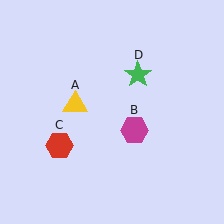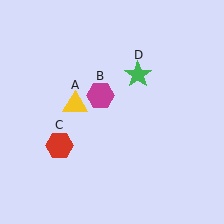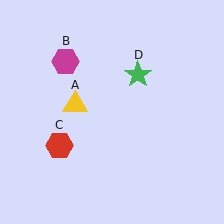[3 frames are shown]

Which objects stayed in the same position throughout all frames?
Yellow triangle (object A) and red hexagon (object C) and green star (object D) remained stationary.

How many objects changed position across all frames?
1 object changed position: magenta hexagon (object B).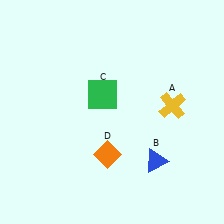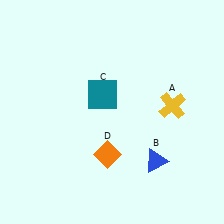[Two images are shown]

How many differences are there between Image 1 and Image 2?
There is 1 difference between the two images.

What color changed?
The square (C) changed from green in Image 1 to teal in Image 2.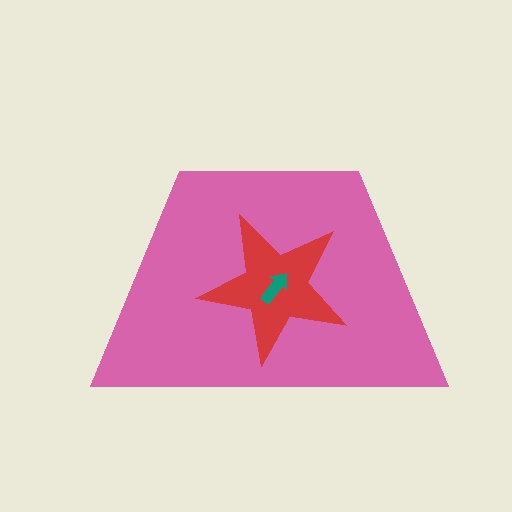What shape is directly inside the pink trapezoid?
The red star.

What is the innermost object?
The teal arrow.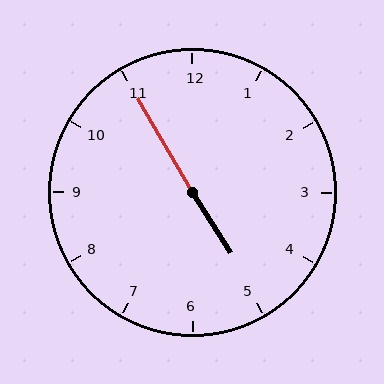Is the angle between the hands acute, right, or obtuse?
It is obtuse.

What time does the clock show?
4:55.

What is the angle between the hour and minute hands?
Approximately 178 degrees.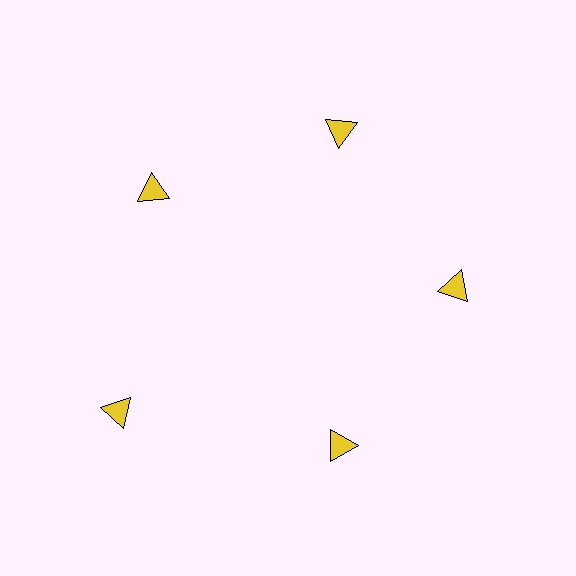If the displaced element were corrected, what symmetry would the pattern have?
It would have 5-fold rotational symmetry — the pattern would map onto itself every 72 degrees.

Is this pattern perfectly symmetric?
No. The 5 yellow triangles are arranged in a ring, but one element near the 8 o'clock position is pushed outward from the center, breaking the 5-fold rotational symmetry.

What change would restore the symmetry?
The symmetry would be restored by moving it inward, back onto the ring so that all 5 triangles sit at equal angles and equal distance from the center.